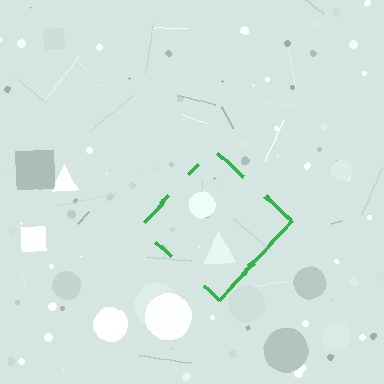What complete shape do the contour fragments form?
The contour fragments form a diamond.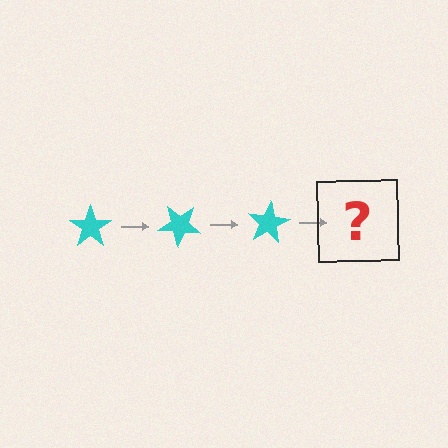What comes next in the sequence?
The next element should be a cyan star rotated 120 degrees.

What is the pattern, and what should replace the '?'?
The pattern is that the star rotates 40 degrees each step. The '?' should be a cyan star rotated 120 degrees.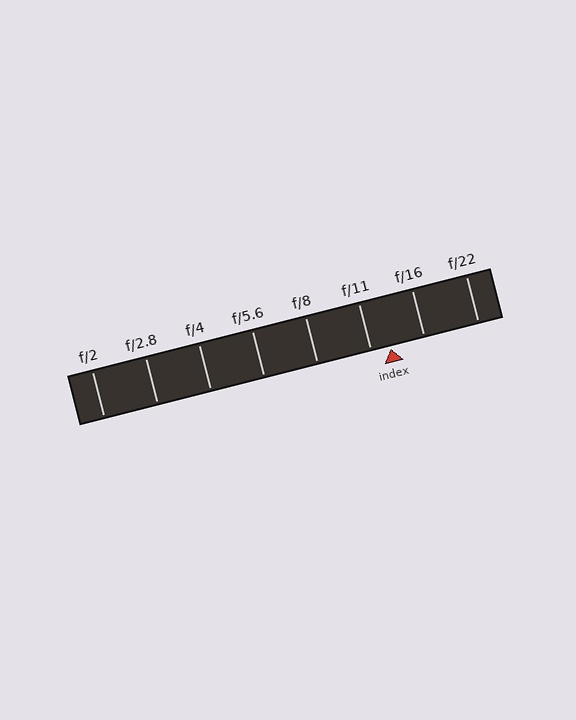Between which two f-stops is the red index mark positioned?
The index mark is between f/11 and f/16.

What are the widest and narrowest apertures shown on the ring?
The widest aperture shown is f/2 and the narrowest is f/22.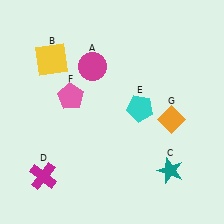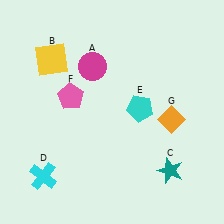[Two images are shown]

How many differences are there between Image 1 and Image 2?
There is 1 difference between the two images.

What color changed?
The cross (D) changed from magenta in Image 1 to cyan in Image 2.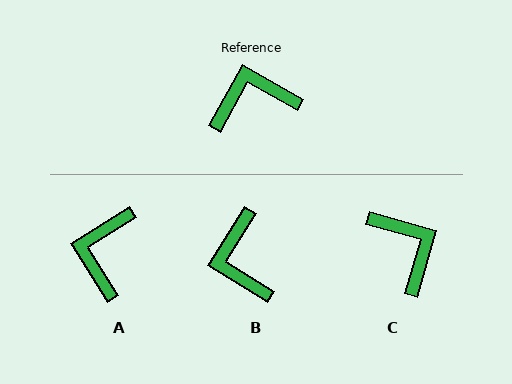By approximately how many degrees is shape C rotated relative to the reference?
Approximately 76 degrees clockwise.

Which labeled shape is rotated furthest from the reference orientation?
B, about 87 degrees away.